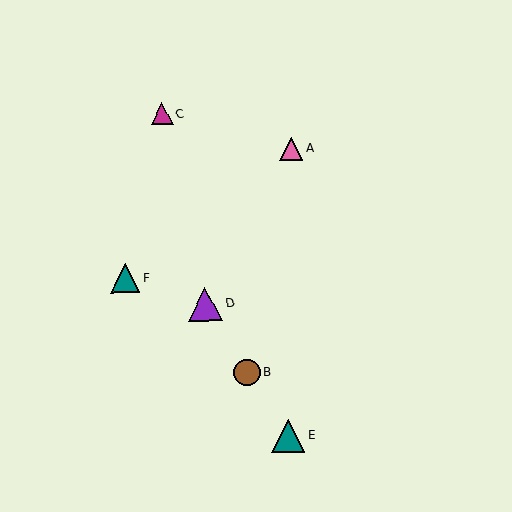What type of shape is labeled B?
Shape B is a brown circle.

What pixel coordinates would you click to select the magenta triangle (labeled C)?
Click at (162, 114) to select the magenta triangle C.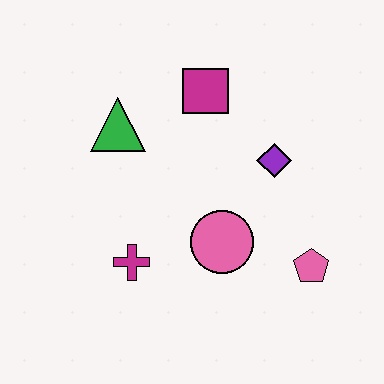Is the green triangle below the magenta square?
Yes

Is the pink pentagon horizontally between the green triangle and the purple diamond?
No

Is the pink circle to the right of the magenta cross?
Yes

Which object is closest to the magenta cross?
The pink circle is closest to the magenta cross.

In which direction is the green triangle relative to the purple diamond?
The green triangle is to the left of the purple diamond.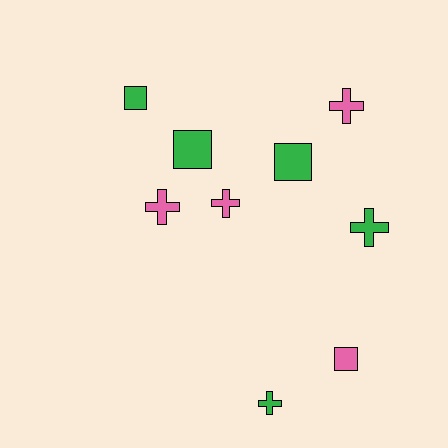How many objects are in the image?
There are 9 objects.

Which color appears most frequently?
Green, with 5 objects.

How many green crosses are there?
There are 2 green crosses.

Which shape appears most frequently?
Cross, with 5 objects.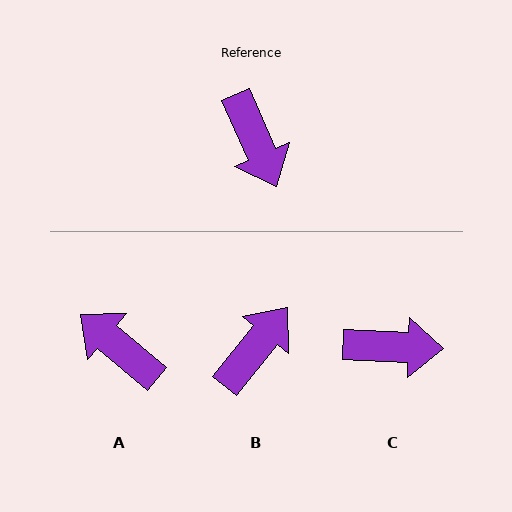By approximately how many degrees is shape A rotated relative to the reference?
Approximately 154 degrees clockwise.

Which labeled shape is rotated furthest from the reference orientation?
A, about 154 degrees away.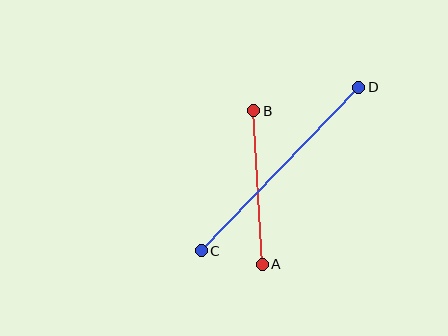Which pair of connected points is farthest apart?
Points C and D are farthest apart.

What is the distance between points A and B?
The distance is approximately 154 pixels.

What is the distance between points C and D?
The distance is approximately 227 pixels.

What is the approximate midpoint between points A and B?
The midpoint is at approximately (258, 188) pixels.